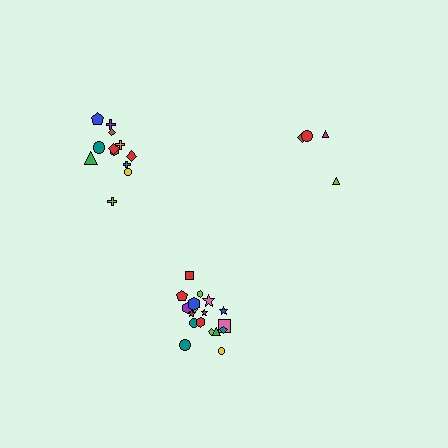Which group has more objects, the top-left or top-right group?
The top-left group.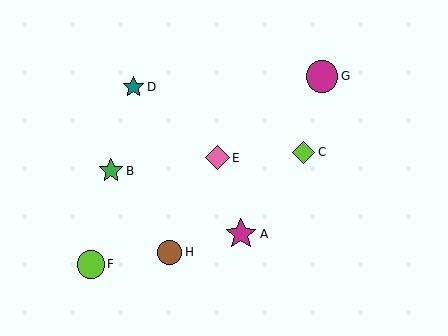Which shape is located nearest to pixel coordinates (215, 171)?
The pink diamond (labeled E) at (217, 158) is nearest to that location.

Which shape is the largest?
The magenta star (labeled A) is the largest.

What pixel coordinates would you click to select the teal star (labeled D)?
Click at (133, 87) to select the teal star D.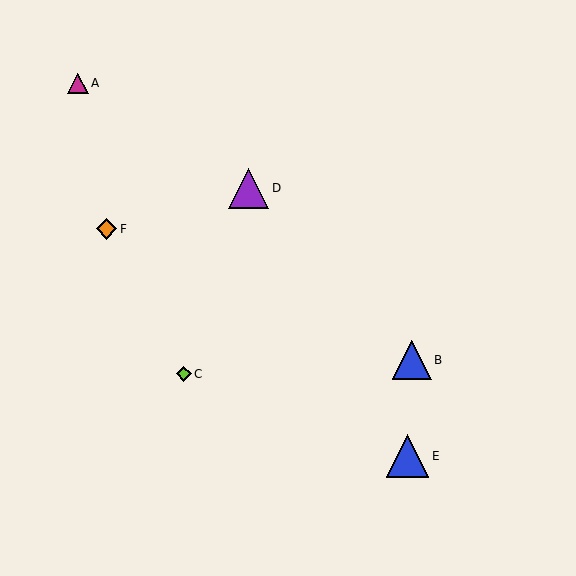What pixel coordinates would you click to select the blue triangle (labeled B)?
Click at (412, 360) to select the blue triangle B.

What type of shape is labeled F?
Shape F is an orange diamond.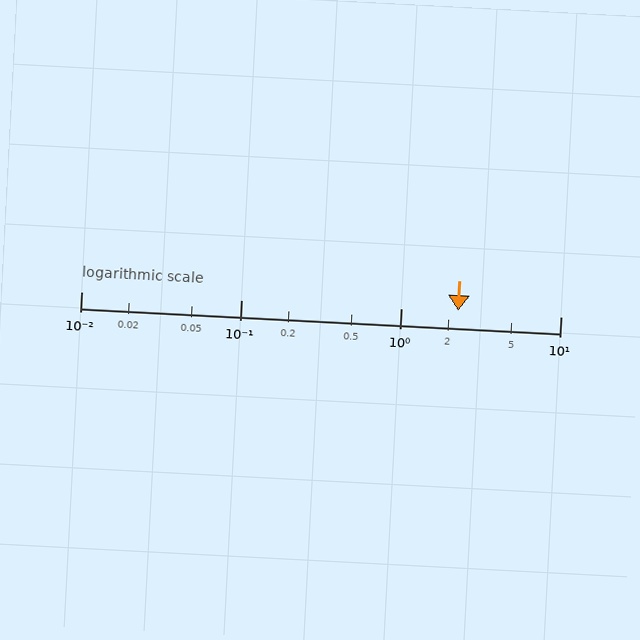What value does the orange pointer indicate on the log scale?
The pointer indicates approximately 2.3.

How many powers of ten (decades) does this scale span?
The scale spans 3 decades, from 0.01 to 10.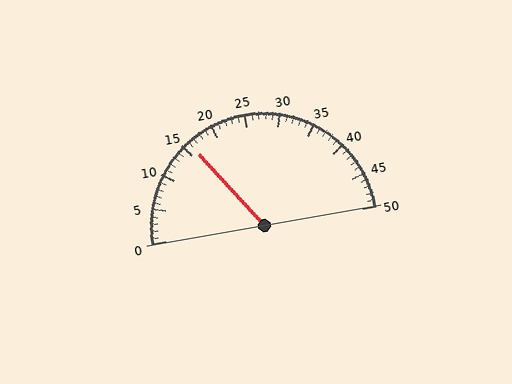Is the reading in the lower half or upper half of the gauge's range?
The reading is in the lower half of the range (0 to 50).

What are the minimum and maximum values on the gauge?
The gauge ranges from 0 to 50.